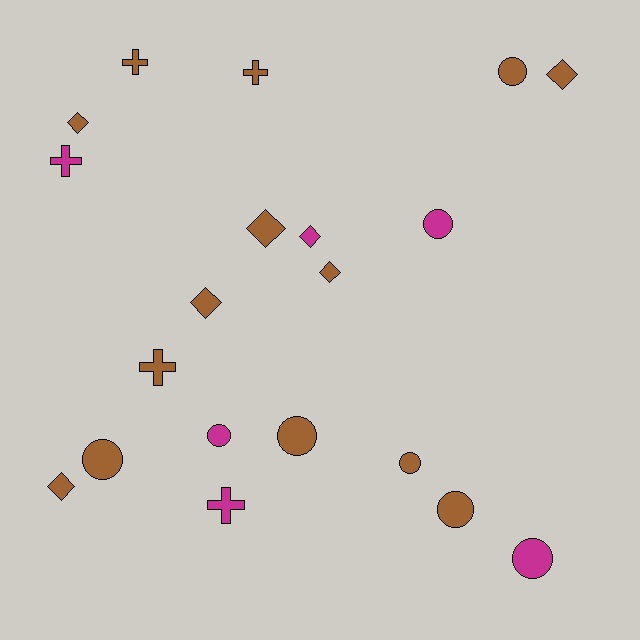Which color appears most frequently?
Brown, with 14 objects.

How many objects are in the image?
There are 20 objects.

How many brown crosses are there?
There are 3 brown crosses.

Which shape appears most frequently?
Circle, with 8 objects.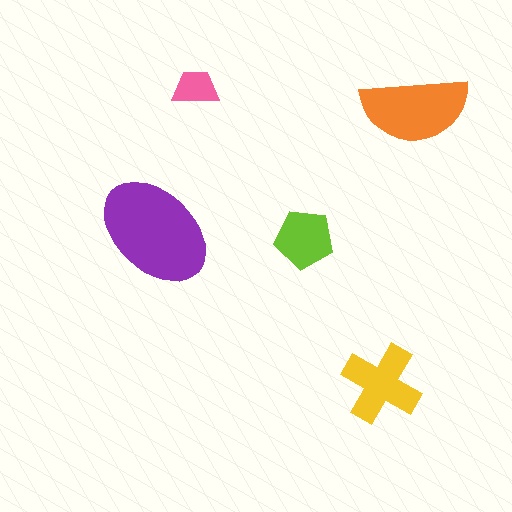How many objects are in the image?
There are 5 objects in the image.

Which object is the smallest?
The pink trapezoid.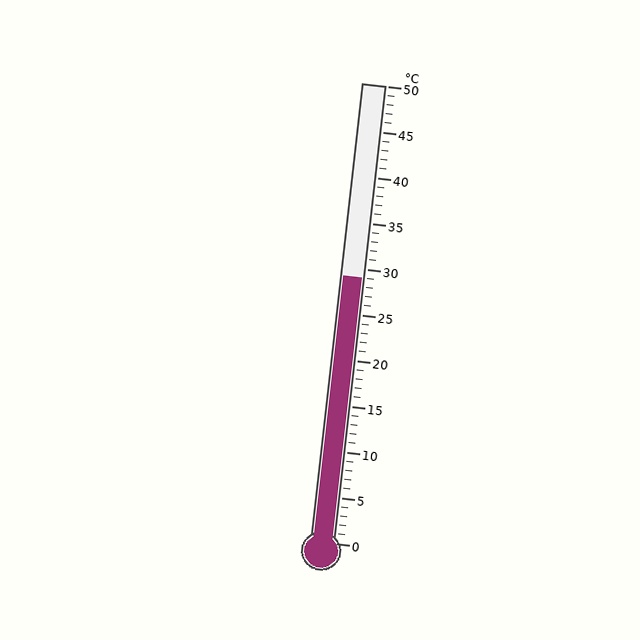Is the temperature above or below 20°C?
The temperature is above 20°C.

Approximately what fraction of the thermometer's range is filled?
The thermometer is filled to approximately 60% of its range.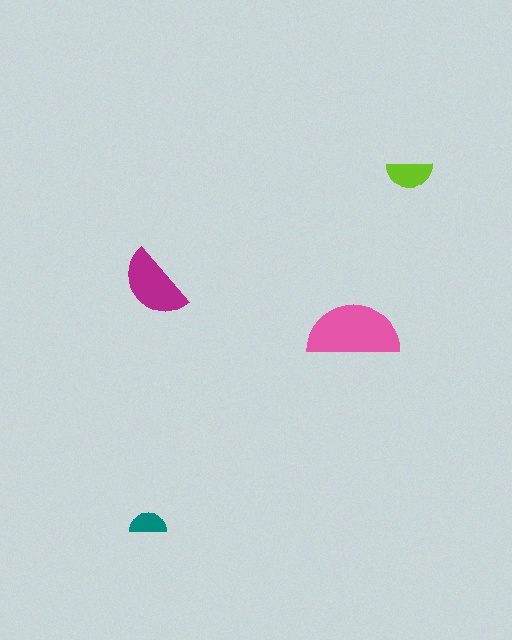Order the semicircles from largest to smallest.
the pink one, the magenta one, the lime one, the teal one.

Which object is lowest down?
The teal semicircle is bottommost.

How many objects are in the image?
There are 4 objects in the image.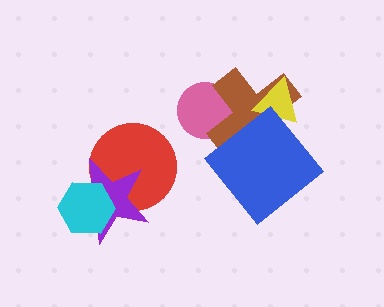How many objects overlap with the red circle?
2 objects overlap with the red circle.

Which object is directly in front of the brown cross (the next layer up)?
The yellow triangle is directly in front of the brown cross.